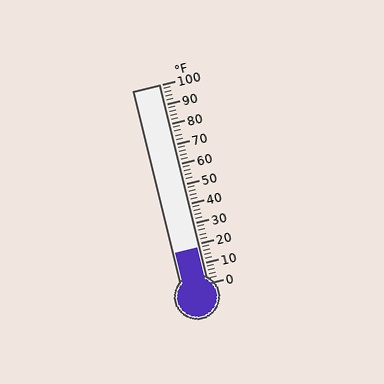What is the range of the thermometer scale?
The thermometer scale ranges from 0°F to 100°F.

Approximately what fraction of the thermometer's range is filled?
The thermometer is filled to approximately 20% of its range.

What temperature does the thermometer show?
The thermometer shows approximately 18°F.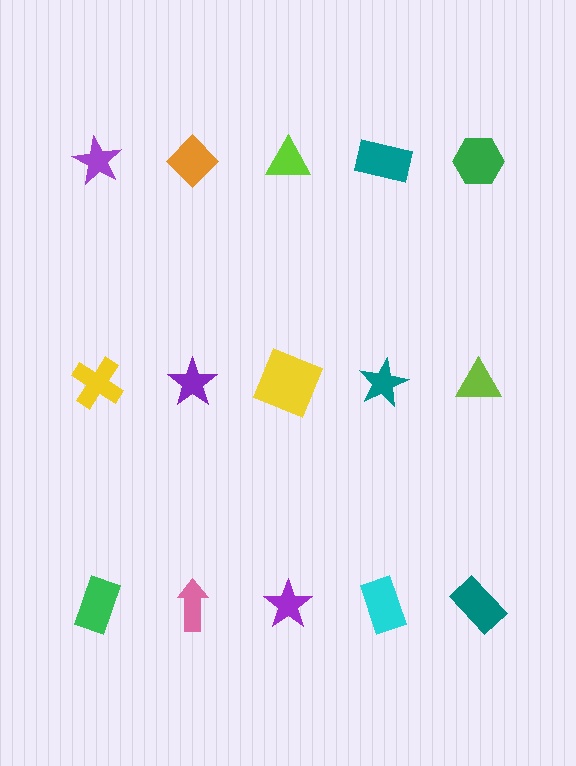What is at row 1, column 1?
A purple star.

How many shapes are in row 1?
5 shapes.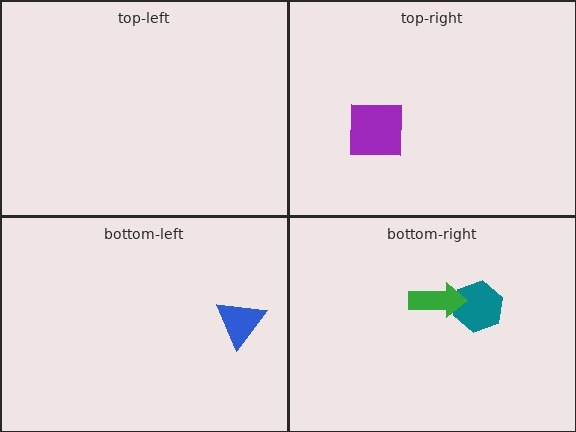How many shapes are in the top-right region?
1.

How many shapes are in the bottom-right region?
2.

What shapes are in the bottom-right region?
The teal hexagon, the green arrow.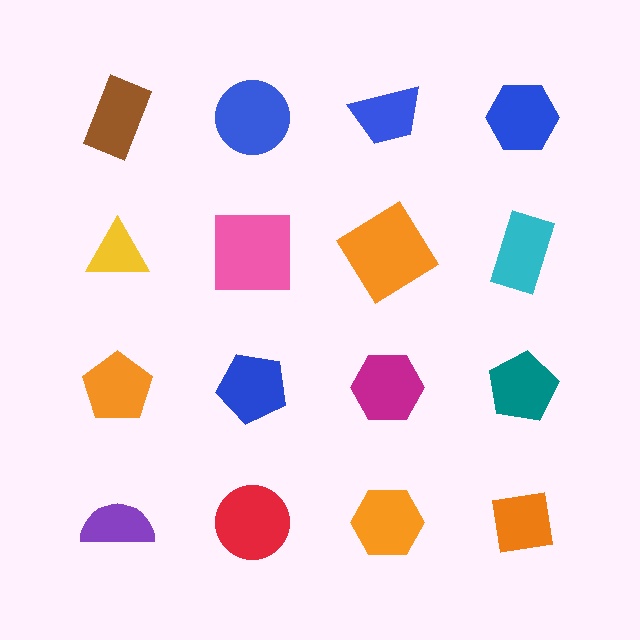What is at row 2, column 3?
An orange diamond.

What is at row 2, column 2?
A pink square.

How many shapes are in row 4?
4 shapes.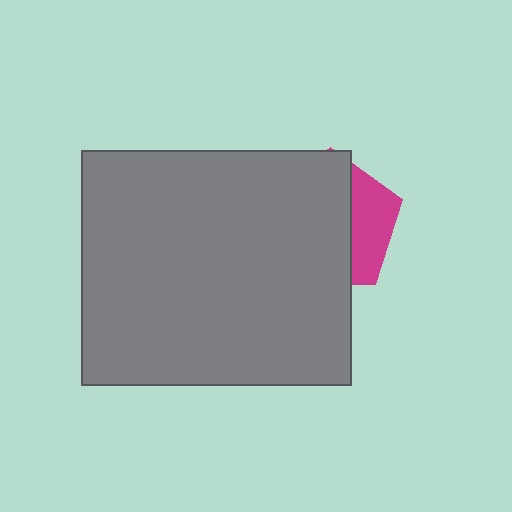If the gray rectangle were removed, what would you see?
You would see the complete magenta pentagon.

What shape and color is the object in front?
The object in front is a gray rectangle.